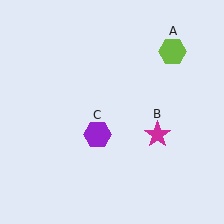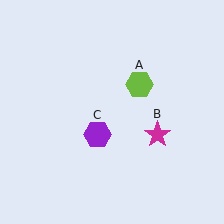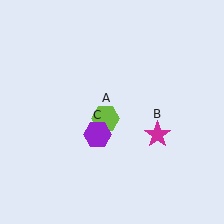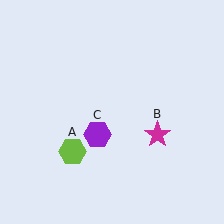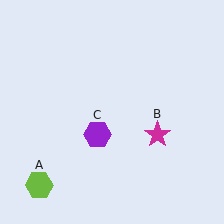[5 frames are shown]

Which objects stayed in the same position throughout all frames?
Magenta star (object B) and purple hexagon (object C) remained stationary.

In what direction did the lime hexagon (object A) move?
The lime hexagon (object A) moved down and to the left.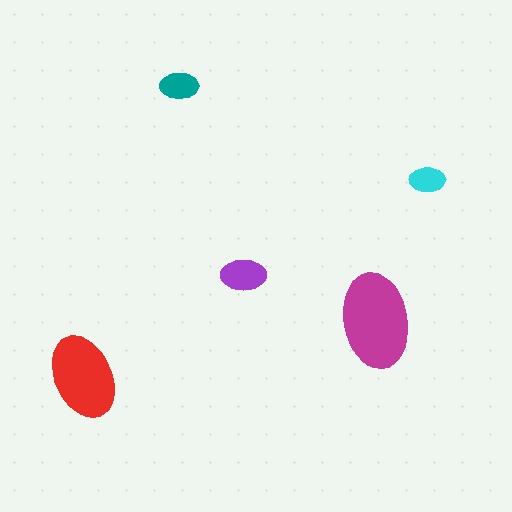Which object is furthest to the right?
The cyan ellipse is rightmost.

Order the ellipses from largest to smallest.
the magenta one, the red one, the purple one, the teal one, the cyan one.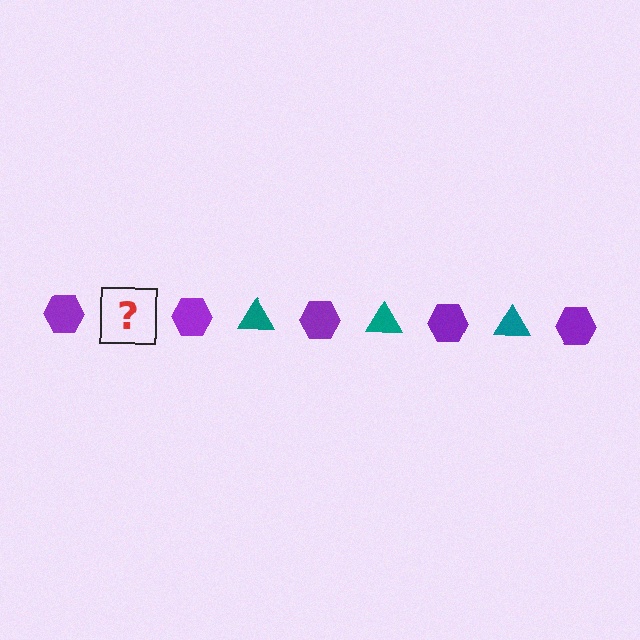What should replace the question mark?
The question mark should be replaced with a teal triangle.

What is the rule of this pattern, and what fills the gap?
The rule is that the pattern alternates between purple hexagon and teal triangle. The gap should be filled with a teal triangle.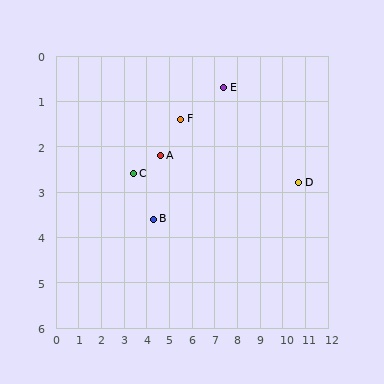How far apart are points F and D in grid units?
Points F and D are about 5.4 grid units apart.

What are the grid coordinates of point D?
Point D is at approximately (10.7, 2.8).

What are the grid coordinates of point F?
Point F is at approximately (5.5, 1.4).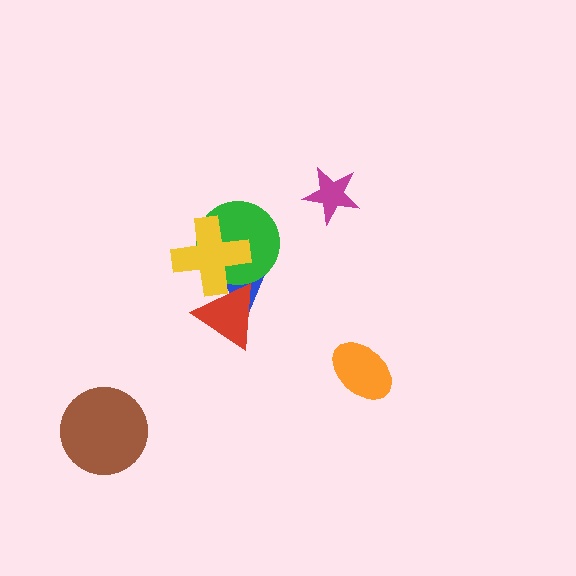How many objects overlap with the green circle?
2 objects overlap with the green circle.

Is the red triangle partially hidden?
Yes, it is partially covered by another shape.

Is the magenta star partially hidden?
No, no other shape covers it.